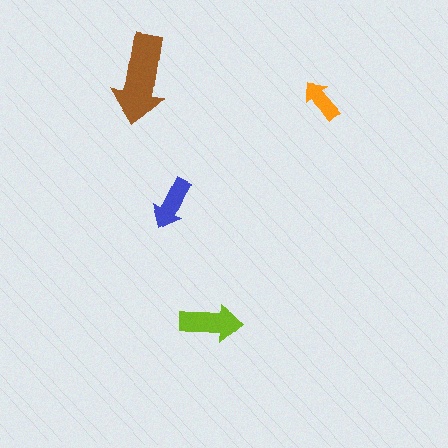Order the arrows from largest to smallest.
the brown one, the lime one, the blue one, the orange one.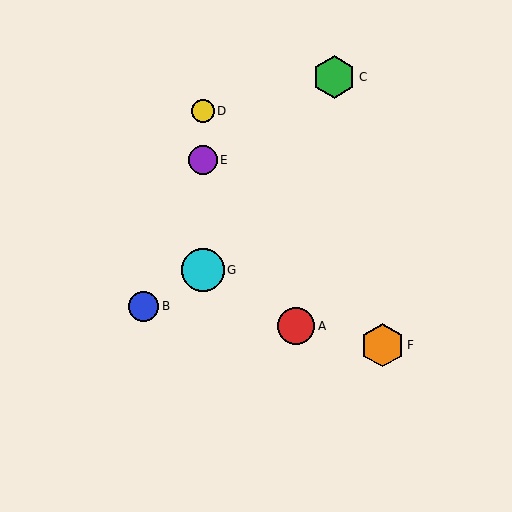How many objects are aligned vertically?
3 objects (D, E, G) are aligned vertically.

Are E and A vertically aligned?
No, E is at x≈203 and A is at x≈296.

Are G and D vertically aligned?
Yes, both are at x≈203.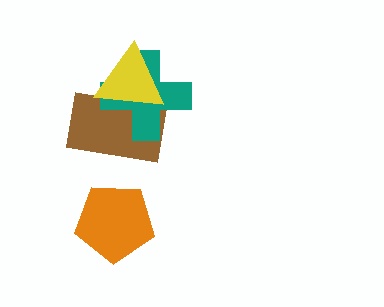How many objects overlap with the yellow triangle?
2 objects overlap with the yellow triangle.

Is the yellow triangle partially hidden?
No, no other shape covers it.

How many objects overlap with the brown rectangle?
2 objects overlap with the brown rectangle.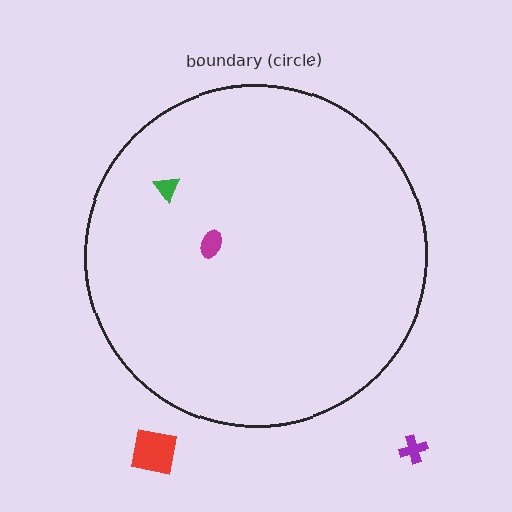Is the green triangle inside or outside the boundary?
Inside.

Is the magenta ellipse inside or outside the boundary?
Inside.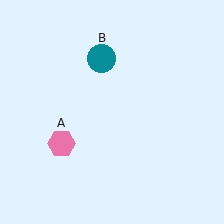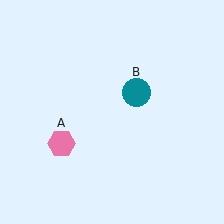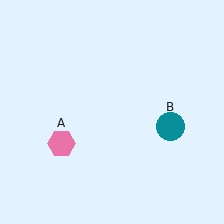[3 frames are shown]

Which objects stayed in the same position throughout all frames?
Pink hexagon (object A) remained stationary.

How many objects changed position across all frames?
1 object changed position: teal circle (object B).